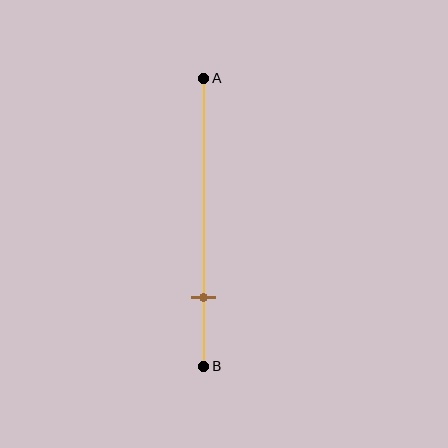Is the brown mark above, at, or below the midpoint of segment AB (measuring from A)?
The brown mark is below the midpoint of segment AB.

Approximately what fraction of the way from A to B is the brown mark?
The brown mark is approximately 75% of the way from A to B.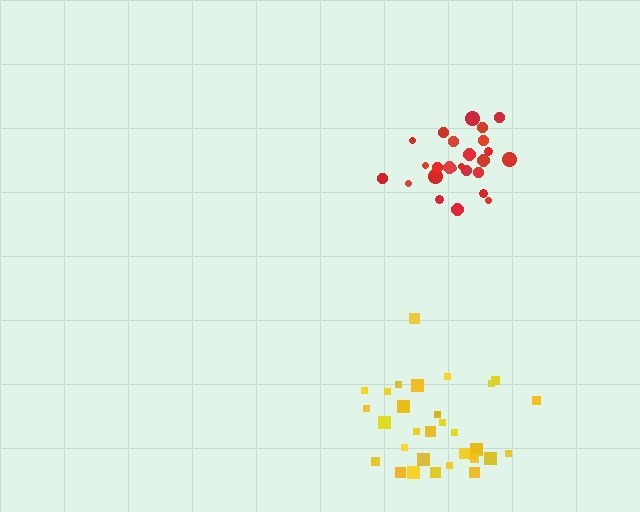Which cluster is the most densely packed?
Red.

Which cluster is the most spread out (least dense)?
Yellow.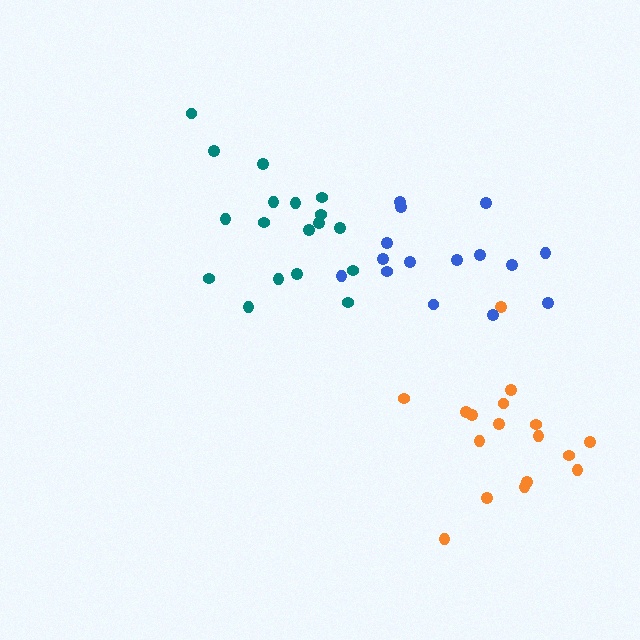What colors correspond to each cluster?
The clusters are colored: orange, blue, teal.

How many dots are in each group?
Group 1: 17 dots, Group 2: 15 dots, Group 3: 18 dots (50 total).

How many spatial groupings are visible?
There are 3 spatial groupings.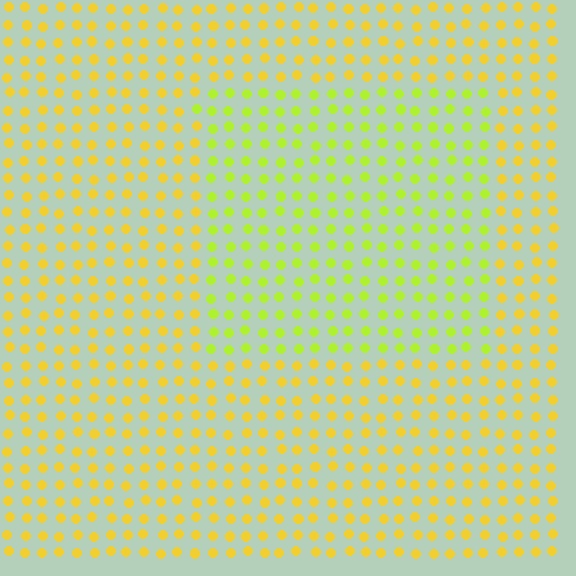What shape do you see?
I see a rectangle.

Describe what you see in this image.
The image is filled with small yellow elements in a uniform arrangement. A rectangle-shaped region is visible where the elements are tinted to a slightly different hue, forming a subtle color boundary.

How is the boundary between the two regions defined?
The boundary is defined purely by a slight shift in hue (about 32 degrees). Spacing, size, and orientation are identical on both sides.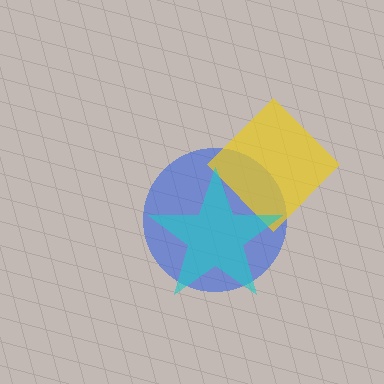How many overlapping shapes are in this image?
There are 3 overlapping shapes in the image.